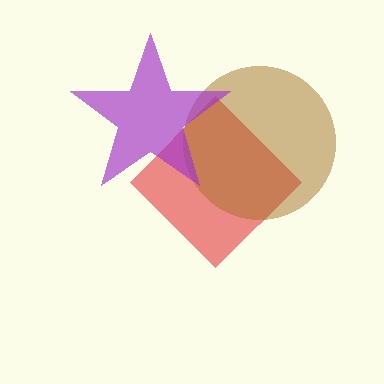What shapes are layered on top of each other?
The layered shapes are: a red diamond, a brown circle, a purple star.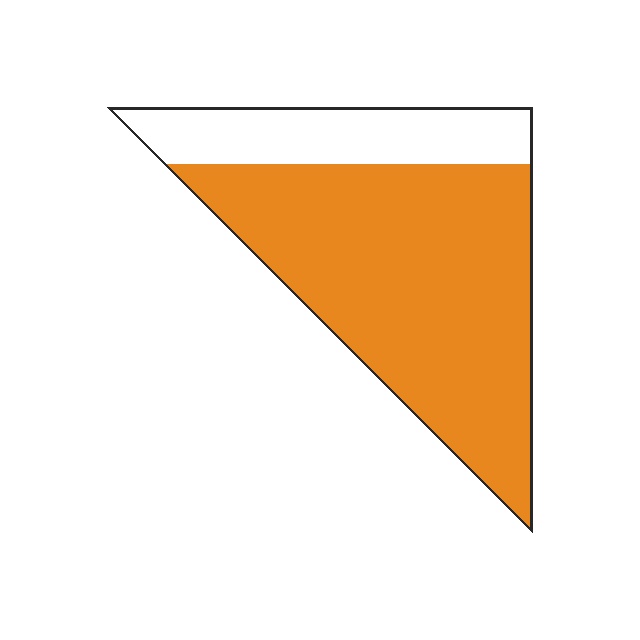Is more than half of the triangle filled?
Yes.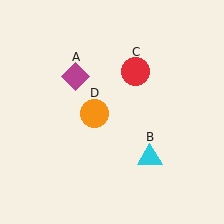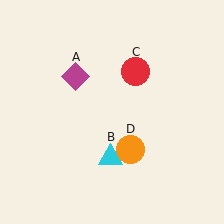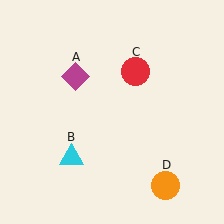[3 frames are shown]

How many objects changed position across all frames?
2 objects changed position: cyan triangle (object B), orange circle (object D).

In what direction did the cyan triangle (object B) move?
The cyan triangle (object B) moved left.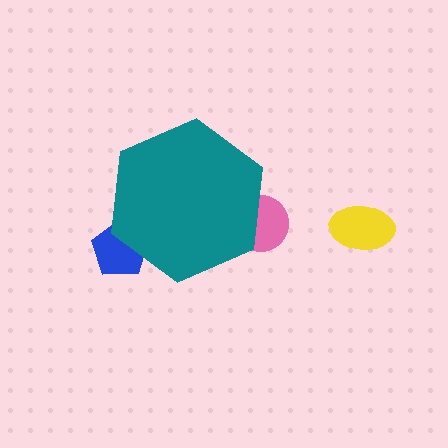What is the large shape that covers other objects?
A teal hexagon.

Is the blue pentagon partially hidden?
Yes, the blue pentagon is partially hidden behind the teal hexagon.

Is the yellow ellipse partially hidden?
No, the yellow ellipse is fully visible.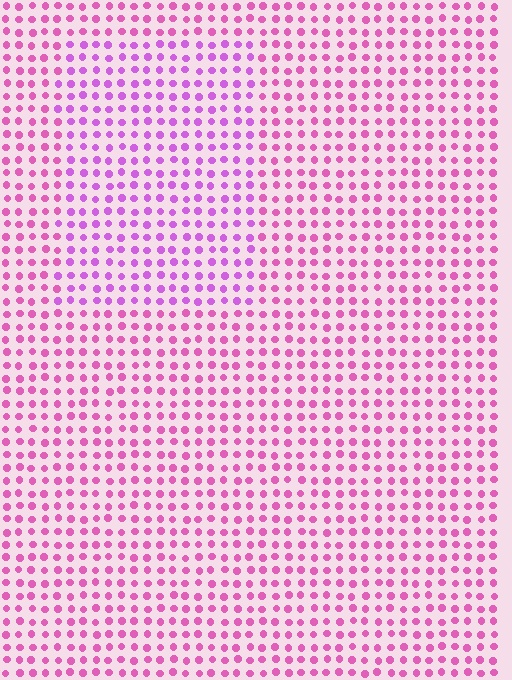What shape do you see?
I see a rectangle.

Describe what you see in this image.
The image is filled with small pink elements in a uniform arrangement. A rectangle-shaped region is visible where the elements are tinted to a slightly different hue, forming a subtle color boundary.